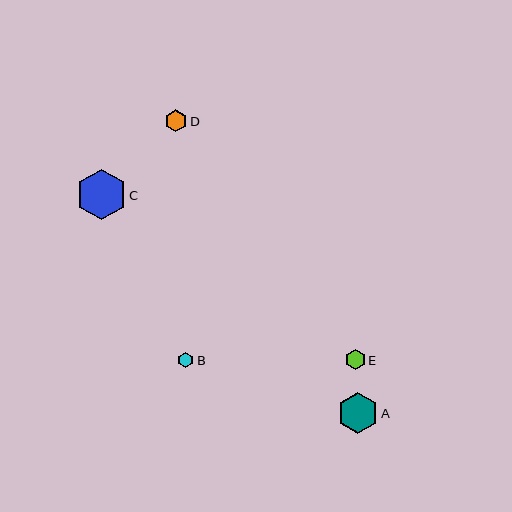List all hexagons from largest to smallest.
From largest to smallest: C, A, D, E, B.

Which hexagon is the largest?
Hexagon C is the largest with a size of approximately 51 pixels.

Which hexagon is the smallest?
Hexagon B is the smallest with a size of approximately 16 pixels.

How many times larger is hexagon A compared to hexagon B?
Hexagon A is approximately 2.6 times the size of hexagon B.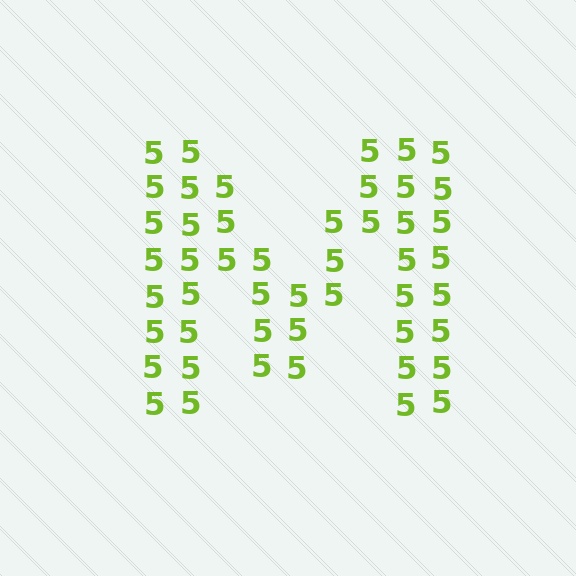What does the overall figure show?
The overall figure shows the letter M.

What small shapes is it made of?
It is made of small digit 5's.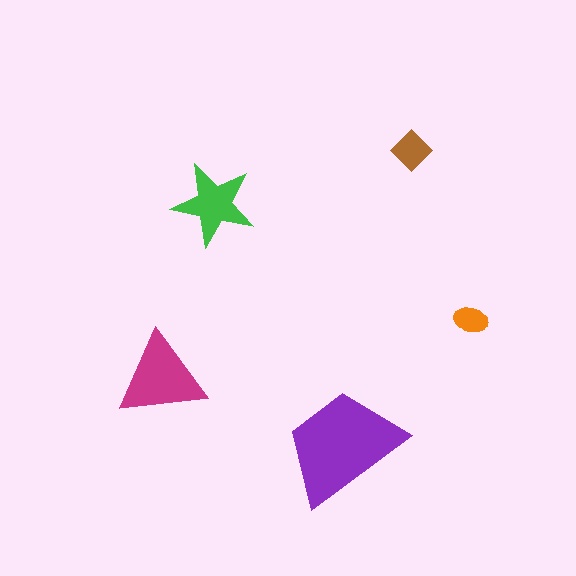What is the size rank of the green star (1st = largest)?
3rd.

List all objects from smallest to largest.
The orange ellipse, the brown diamond, the green star, the magenta triangle, the purple trapezoid.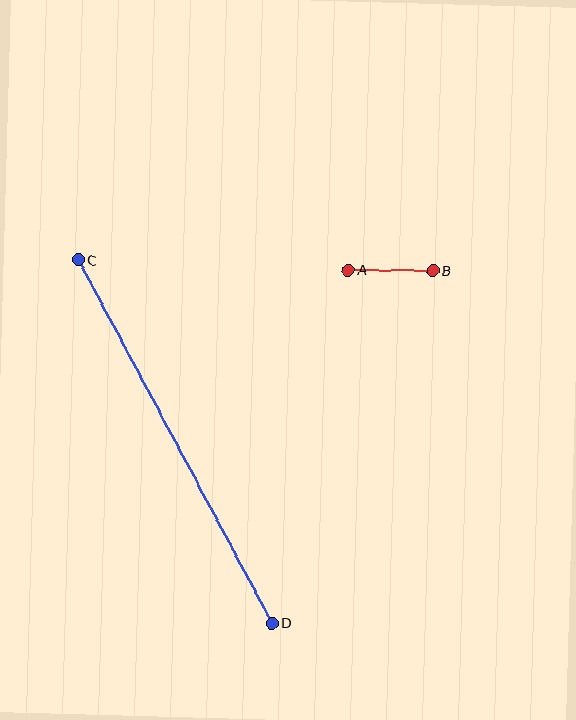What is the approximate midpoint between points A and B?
The midpoint is at approximately (391, 270) pixels.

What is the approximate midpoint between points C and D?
The midpoint is at approximately (175, 441) pixels.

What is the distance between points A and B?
The distance is approximately 85 pixels.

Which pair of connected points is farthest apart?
Points C and D are farthest apart.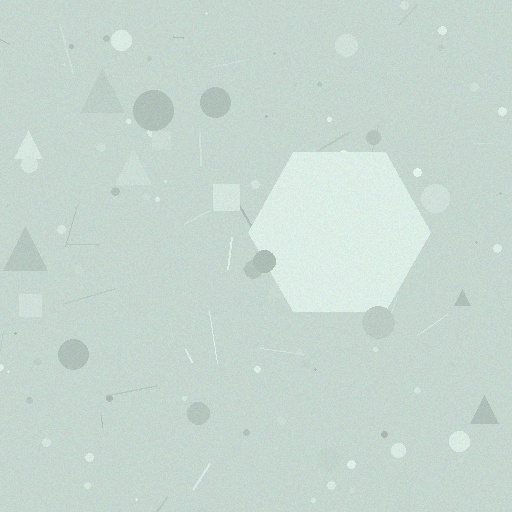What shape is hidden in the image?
A hexagon is hidden in the image.